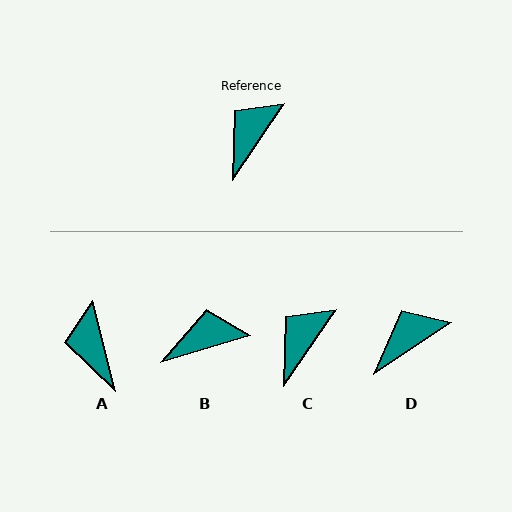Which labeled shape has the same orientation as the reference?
C.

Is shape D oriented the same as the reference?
No, it is off by about 22 degrees.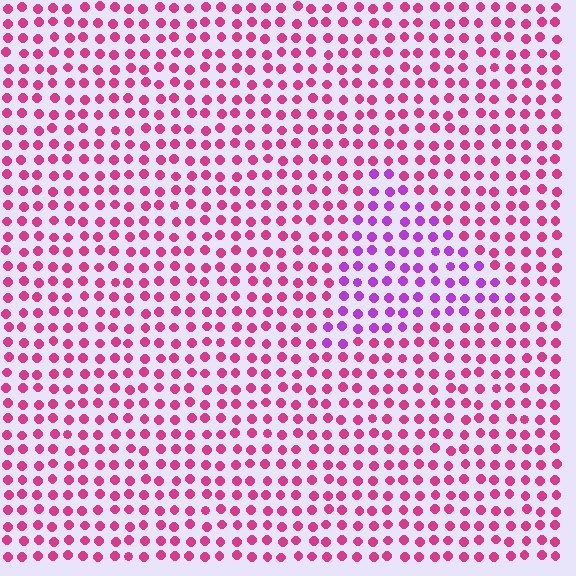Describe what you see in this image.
The image is filled with small magenta elements in a uniform arrangement. A triangle-shaped region is visible where the elements are tinted to a slightly different hue, forming a subtle color boundary.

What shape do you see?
I see a triangle.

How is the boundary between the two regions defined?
The boundary is defined purely by a slight shift in hue (about 42 degrees). Spacing, size, and orientation are identical on both sides.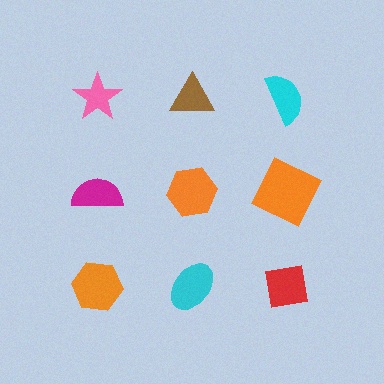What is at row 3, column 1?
An orange hexagon.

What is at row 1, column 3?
A cyan semicircle.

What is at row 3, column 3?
A red square.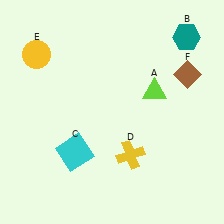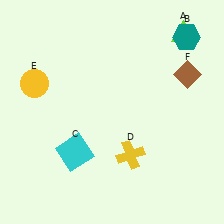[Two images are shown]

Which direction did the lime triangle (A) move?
The lime triangle (A) moved up.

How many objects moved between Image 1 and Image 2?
2 objects moved between the two images.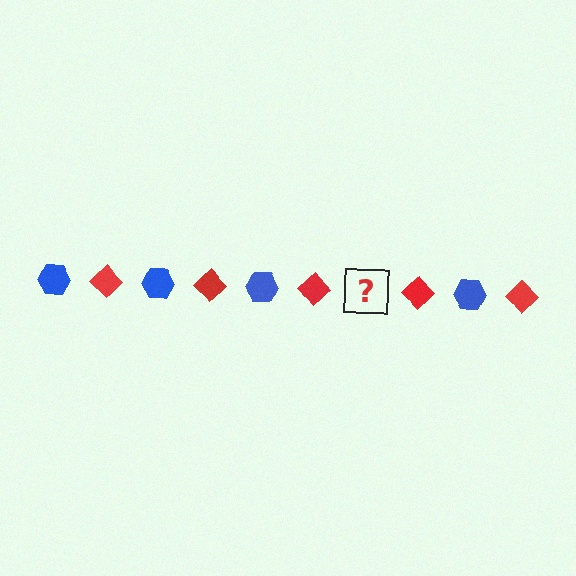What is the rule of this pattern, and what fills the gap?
The rule is that the pattern alternates between blue hexagon and red diamond. The gap should be filled with a blue hexagon.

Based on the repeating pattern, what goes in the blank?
The blank should be a blue hexagon.